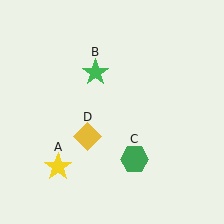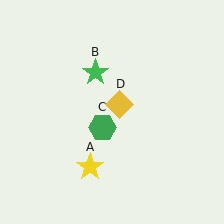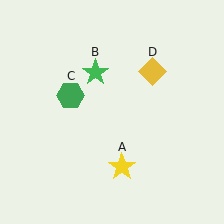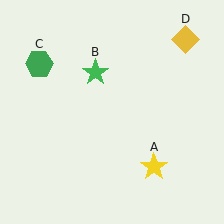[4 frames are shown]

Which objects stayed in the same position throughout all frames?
Green star (object B) remained stationary.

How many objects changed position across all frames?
3 objects changed position: yellow star (object A), green hexagon (object C), yellow diamond (object D).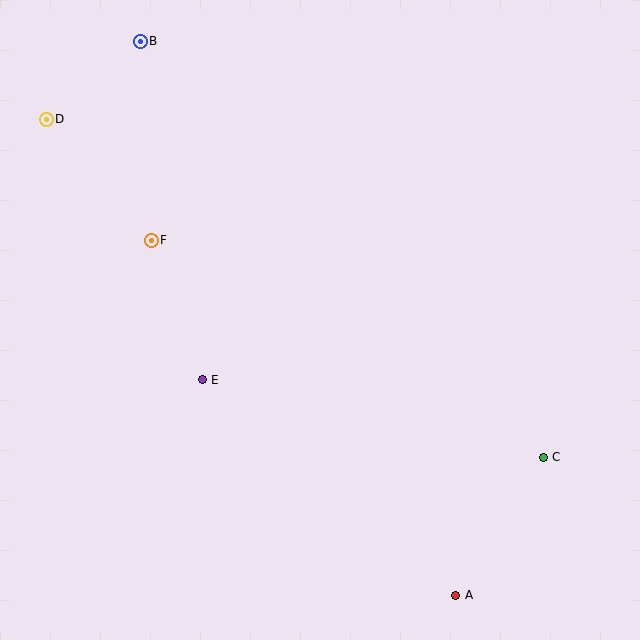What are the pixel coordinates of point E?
Point E is at (202, 380).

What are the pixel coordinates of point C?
Point C is at (543, 457).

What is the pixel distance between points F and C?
The distance between F and C is 448 pixels.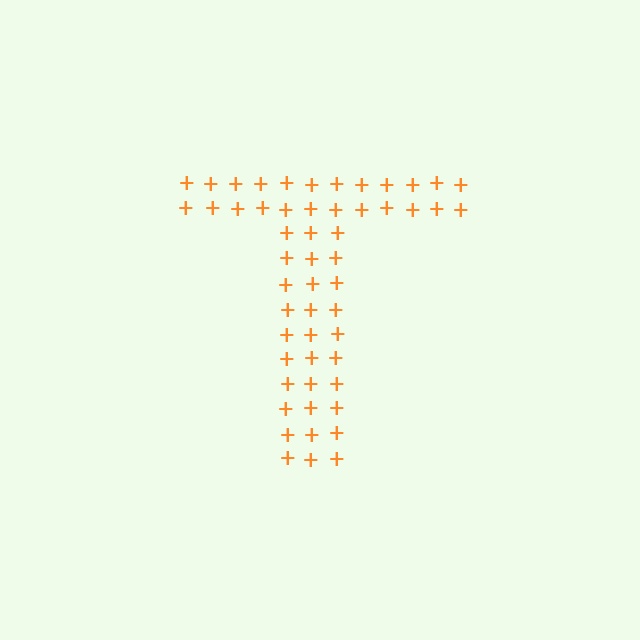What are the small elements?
The small elements are plus signs.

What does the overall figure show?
The overall figure shows the letter T.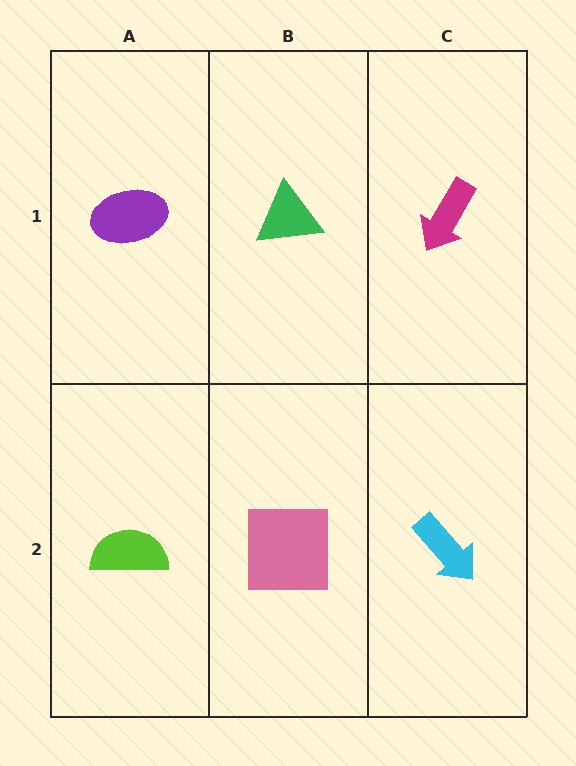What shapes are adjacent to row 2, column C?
A magenta arrow (row 1, column C), a pink square (row 2, column B).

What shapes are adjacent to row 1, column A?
A lime semicircle (row 2, column A), a green triangle (row 1, column B).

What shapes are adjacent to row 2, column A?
A purple ellipse (row 1, column A), a pink square (row 2, column B).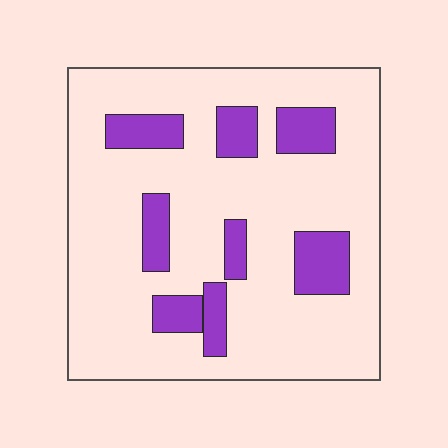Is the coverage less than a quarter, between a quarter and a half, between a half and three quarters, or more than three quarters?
Less than a quarter.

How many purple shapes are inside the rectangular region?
8.